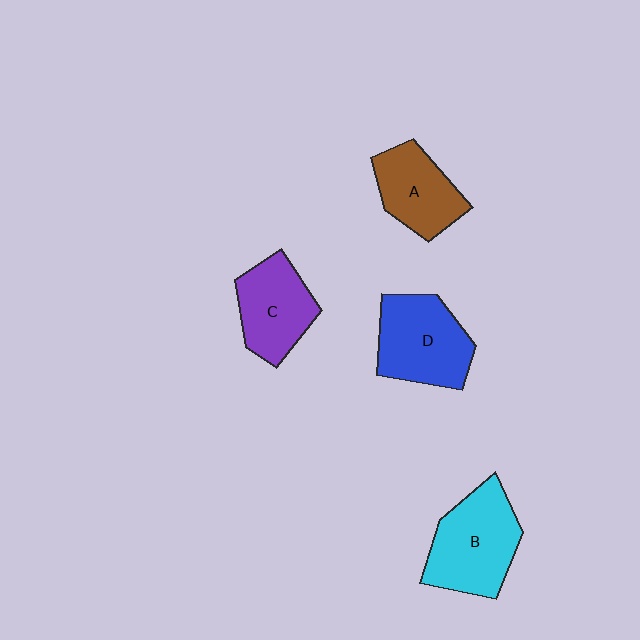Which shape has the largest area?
Shape B (cyan).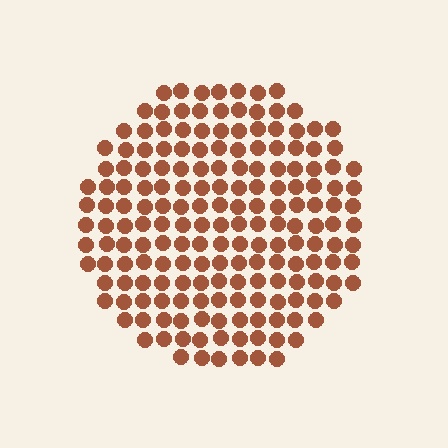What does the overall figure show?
The overall figure shows a circle.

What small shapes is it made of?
It is made of small circles.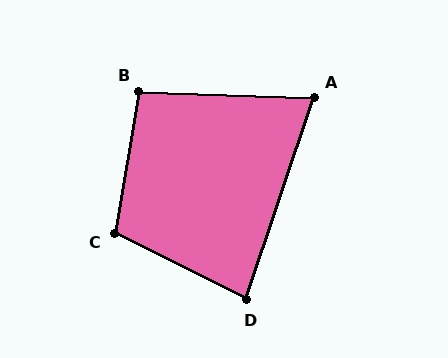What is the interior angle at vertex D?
Approximately 82 degrees (acute).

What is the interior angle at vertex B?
Approximately 98 degrees (obtuse).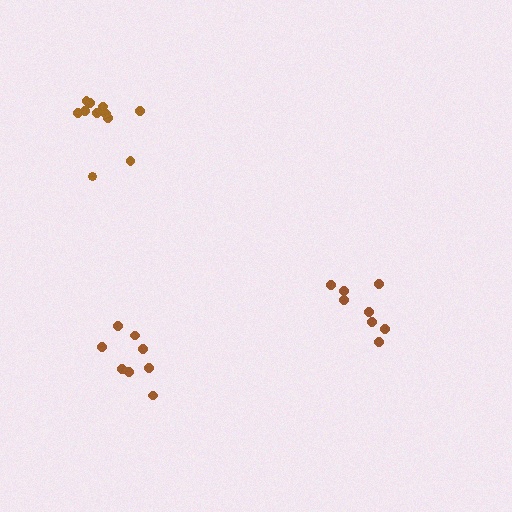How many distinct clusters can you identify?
There are 3 distinct clusters.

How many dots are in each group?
Group 1: 8 dots, Group 2: 11 dots, Group 3: 8 dots (27 total).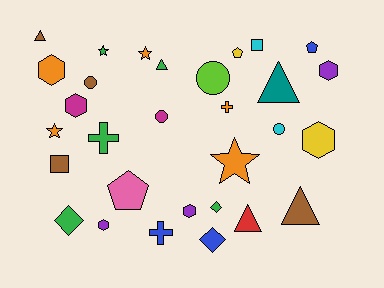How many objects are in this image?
There are 30 objects.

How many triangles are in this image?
There are 5 triangles.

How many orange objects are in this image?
There are 5 orange objects.